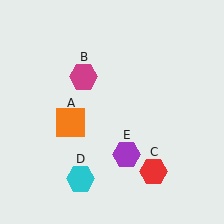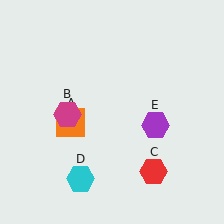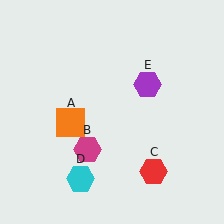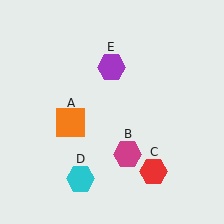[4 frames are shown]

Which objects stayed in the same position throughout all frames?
Orange square (object A) and red hexagon (object C) and cyan hexagon (object D) remained stationary.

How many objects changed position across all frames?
2 objects changed position: magenta hexagon (object B), purple hexagon (object E).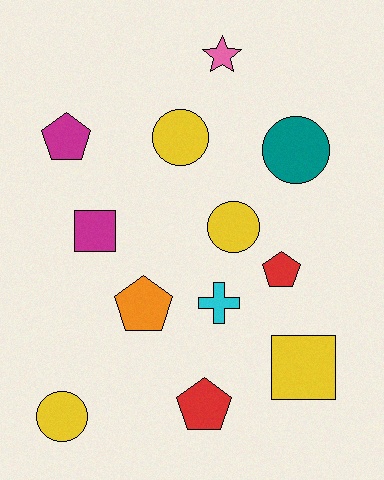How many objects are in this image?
There are 12 objects.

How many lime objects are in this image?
There are no lime objects.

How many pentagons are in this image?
There are 4 pentagons.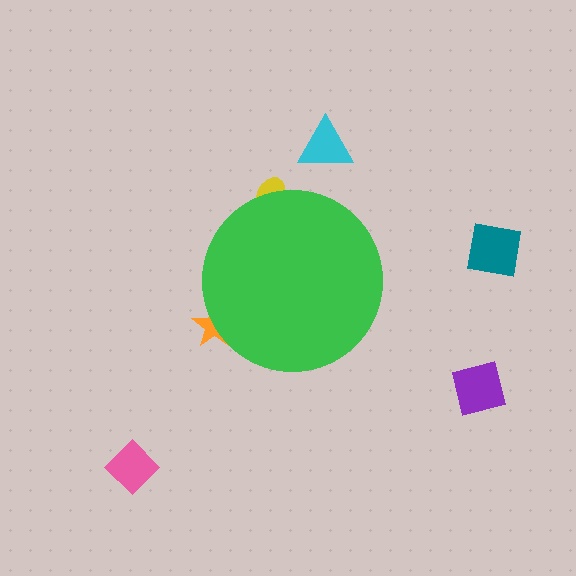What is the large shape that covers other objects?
A green circle.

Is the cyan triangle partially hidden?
No, the cyan triangle is fully visible.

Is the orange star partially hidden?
Yes, the orange star is partially hidden behind the green circle.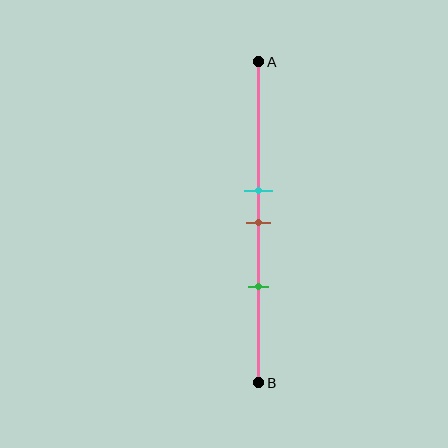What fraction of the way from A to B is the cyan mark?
The cyan mark is approximately 40% (0.4) of the way from A to B.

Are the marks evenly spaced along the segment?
Yes, the marks are approximately evenly spaced.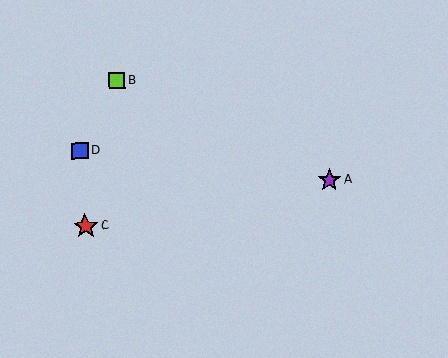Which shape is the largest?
The red star (labeled C) is the largest.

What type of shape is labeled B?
Shape B is a lime square.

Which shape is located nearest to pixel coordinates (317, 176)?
The purple star (labeled A) at (329, 180) is nearest to that location.